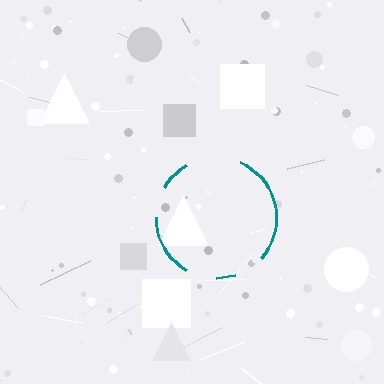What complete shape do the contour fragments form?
The contour fragments form a circle.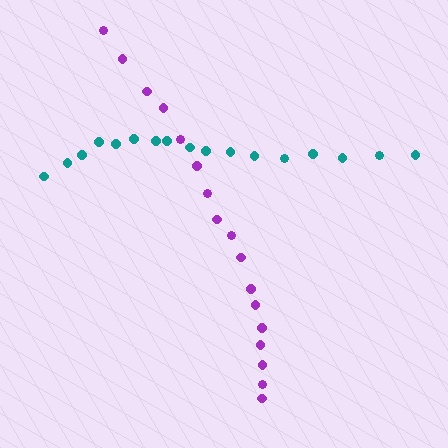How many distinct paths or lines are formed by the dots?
There are 2 distinct paths.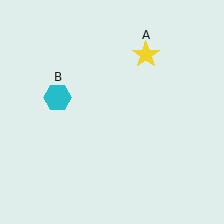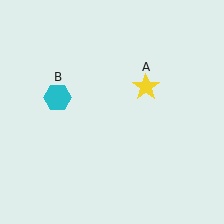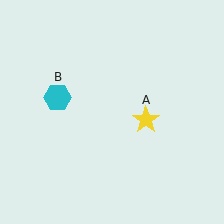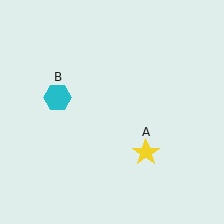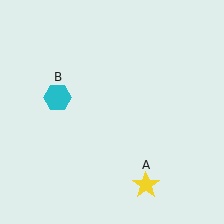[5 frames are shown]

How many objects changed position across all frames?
1 object changed position: yellow star (object A).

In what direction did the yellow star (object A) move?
The yellow star (object A) moved down.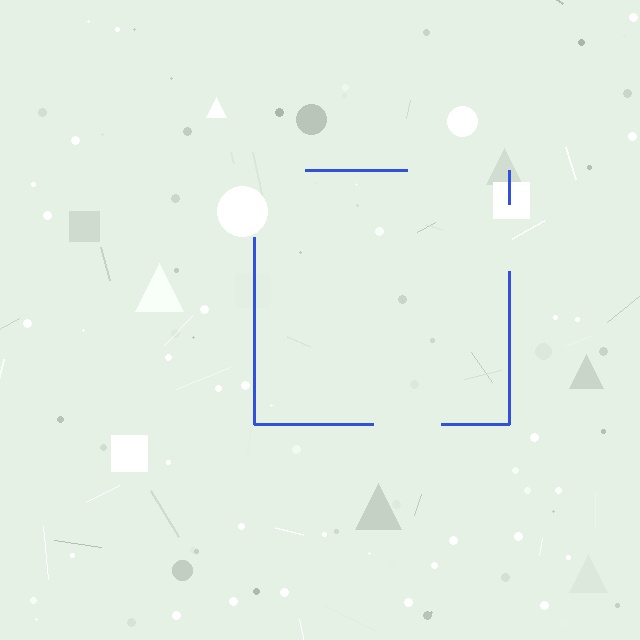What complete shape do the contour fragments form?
The contour fragments form a square.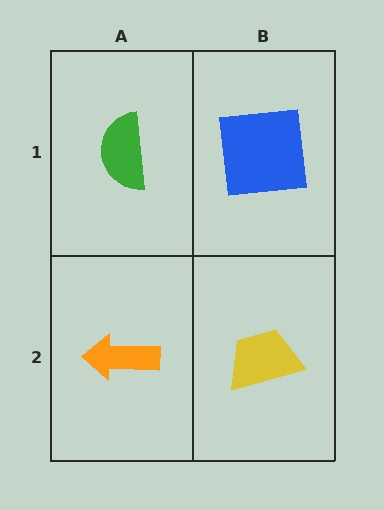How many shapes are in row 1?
2 shapes.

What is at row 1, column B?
A blue square.